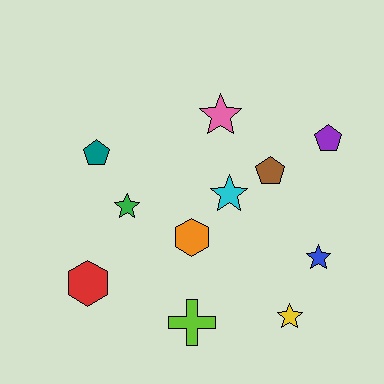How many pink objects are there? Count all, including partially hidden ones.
There is 1 pink object.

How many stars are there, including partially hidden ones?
There are 5 stars.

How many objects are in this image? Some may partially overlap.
There are 11 objects.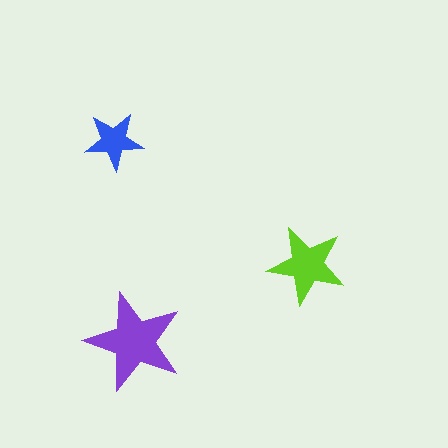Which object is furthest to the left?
The blue star is leftmost.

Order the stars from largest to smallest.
the purple one, the lime one, the blue one.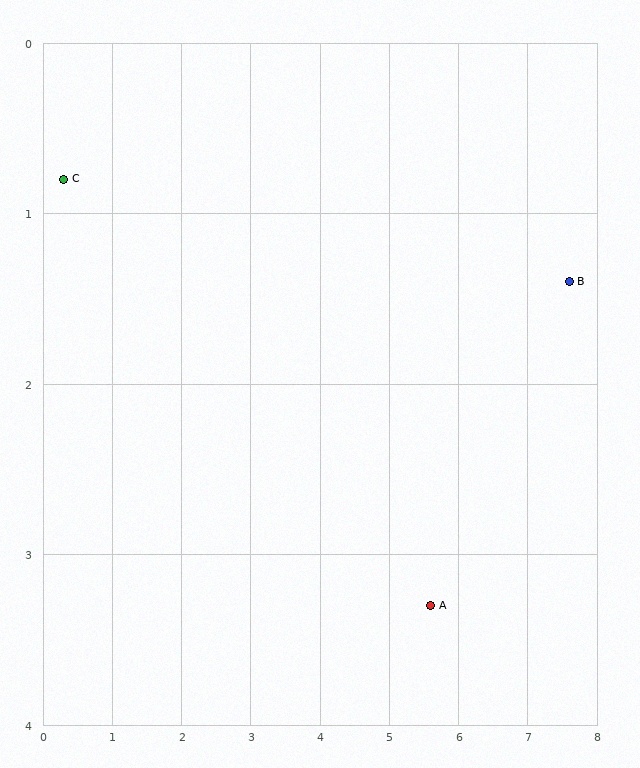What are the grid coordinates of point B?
Point B is at approximately (7.6, 1.4).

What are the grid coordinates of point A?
Point A is at approximately (5.6, 3.3).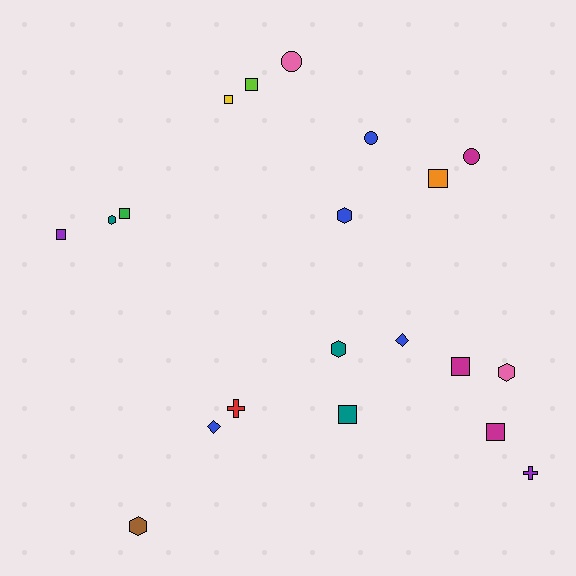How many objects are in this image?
There are 20 objects.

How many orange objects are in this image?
There is 1 orange object.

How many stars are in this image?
There are no stars.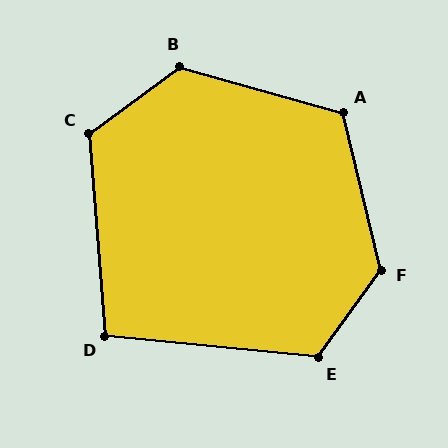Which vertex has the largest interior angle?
F, at approximately 131 degrees.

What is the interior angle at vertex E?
Approximately 120 degrees (obtuse).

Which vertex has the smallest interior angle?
D, at approximately 100 degrees.